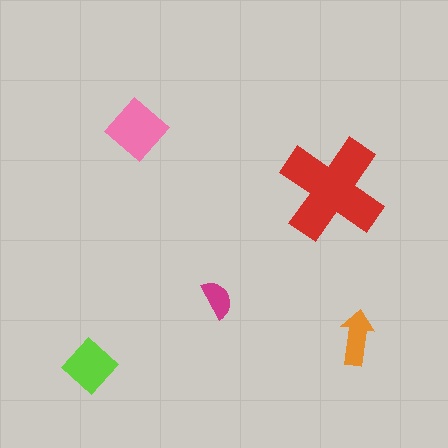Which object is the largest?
The red cross.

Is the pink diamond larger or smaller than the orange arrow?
Larger.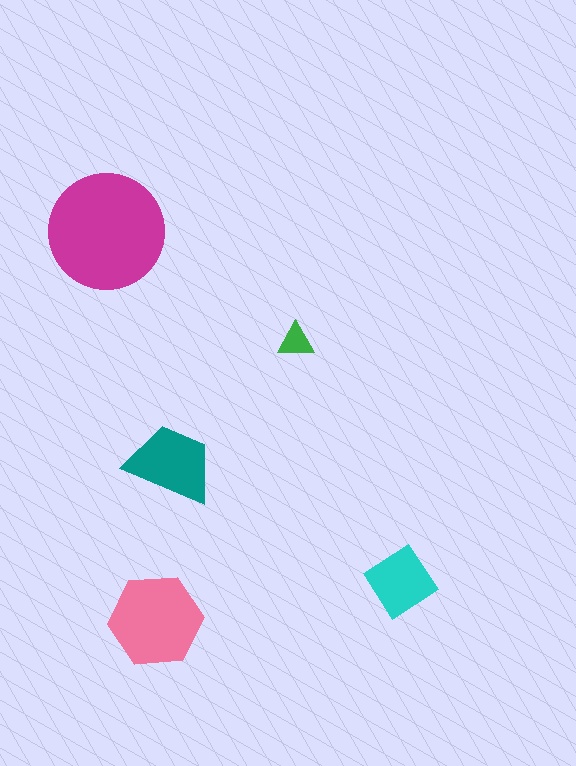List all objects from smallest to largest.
The green triangle, the cyan diamond, the teal trapezoid, the pink hexagon, the magenta circle.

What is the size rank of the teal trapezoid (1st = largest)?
3rd.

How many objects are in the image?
There are 5 objects in the image.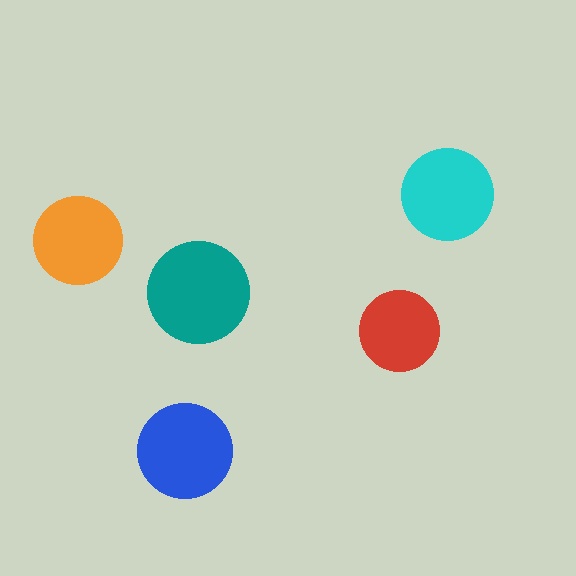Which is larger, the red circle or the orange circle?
The orange one.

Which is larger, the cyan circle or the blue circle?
The blue one.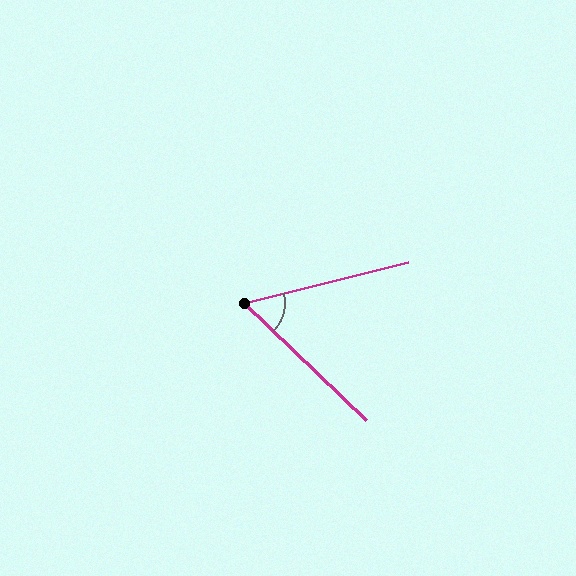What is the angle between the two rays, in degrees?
Approximately 58 degrees.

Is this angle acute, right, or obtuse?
It is acute.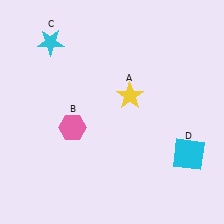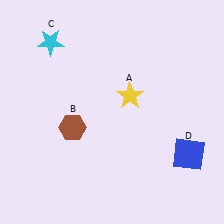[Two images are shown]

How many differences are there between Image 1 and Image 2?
There are 2 differences between the two images.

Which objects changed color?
B changed from pink to brown. D changed from cyan to blue.